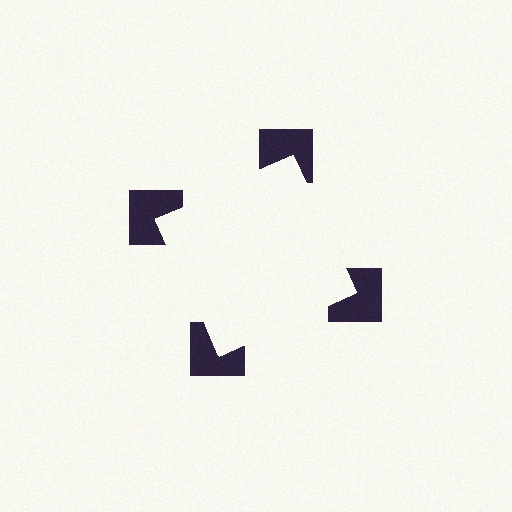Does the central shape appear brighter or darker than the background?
It typically appears slightly brighter than the background, even though no actual brightness change is drawn.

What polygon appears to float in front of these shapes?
An illusory square — its edges are inferred from the aligned wedge cuts in the notched squares, not physically drawn.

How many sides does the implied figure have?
4 sides.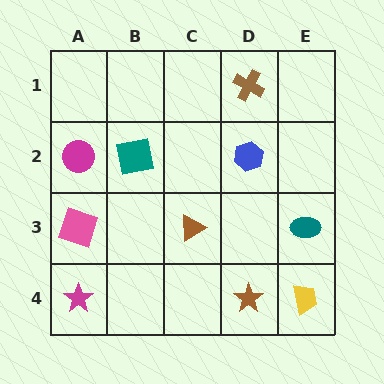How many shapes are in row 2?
3 shapes.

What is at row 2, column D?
A blue hexagon.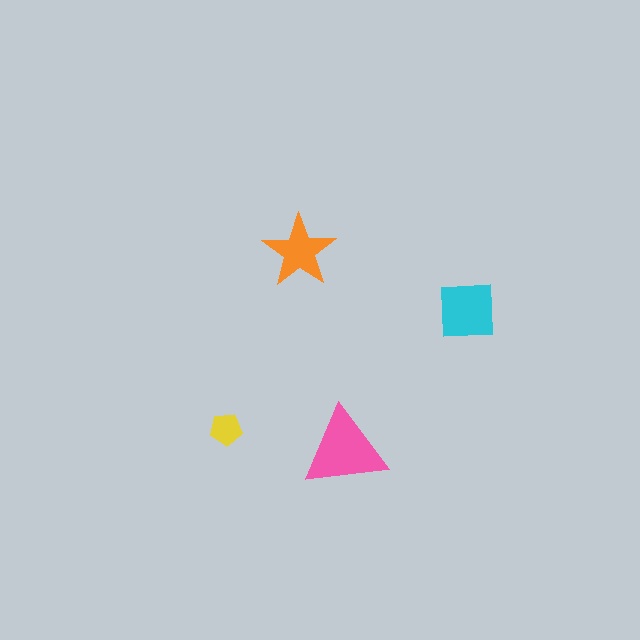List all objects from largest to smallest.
The pink triangle, the cyan square, the orange star, the yellow pentagon.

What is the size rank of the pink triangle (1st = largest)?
1st.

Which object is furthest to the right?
The cyan square is rightmost.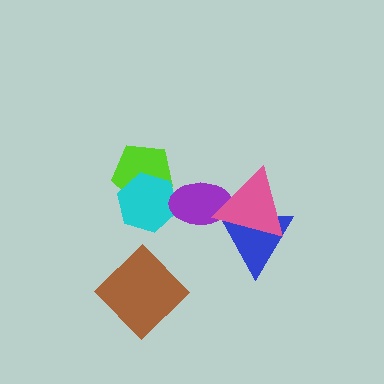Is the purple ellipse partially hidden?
Yes, it is partially covered by another shape.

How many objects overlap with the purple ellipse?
3 objects overlap with the purple ellipse.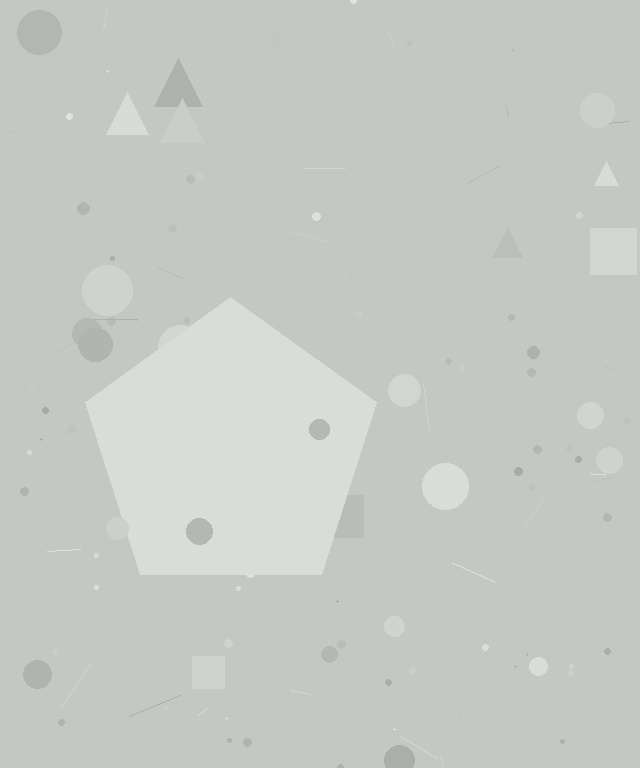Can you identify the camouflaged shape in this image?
The camouflaged shape is a pentagon.